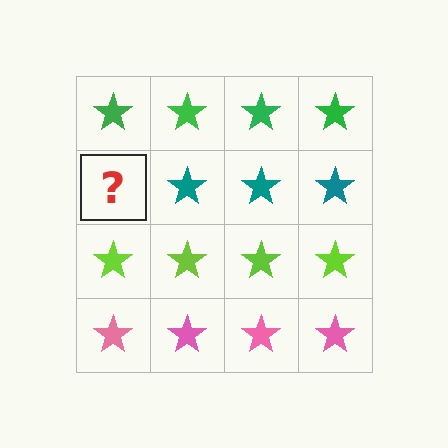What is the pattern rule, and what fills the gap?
The rule is that each row has a consistent color. The gap should be filled with a teal star.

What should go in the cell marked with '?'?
The missing cell should contain a teal star.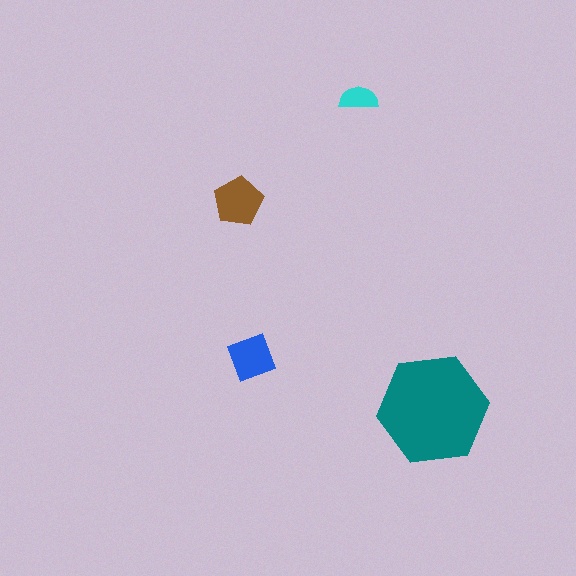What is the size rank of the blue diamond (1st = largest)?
3rd.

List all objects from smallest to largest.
The cyan semicircle, the blue diamond, the brown pentagon, the teal hexagon.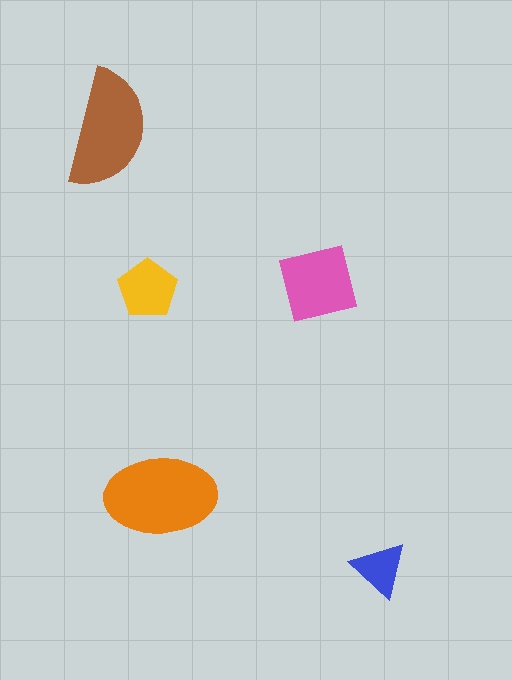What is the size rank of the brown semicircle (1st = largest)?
2nd.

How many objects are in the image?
There are 5 objects in the image.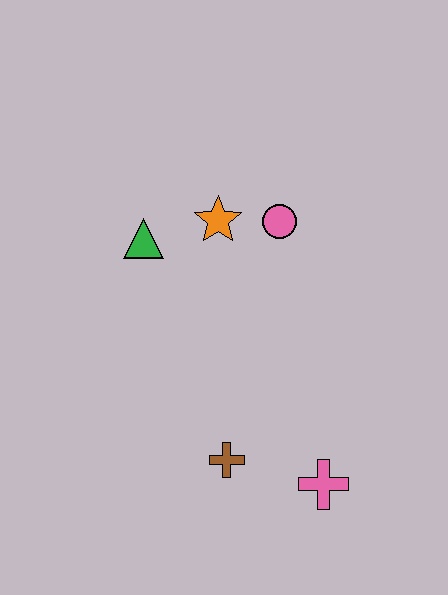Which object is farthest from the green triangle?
The pink cross is farthest from the green triangle.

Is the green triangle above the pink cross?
Yes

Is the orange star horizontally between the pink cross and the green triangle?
Yes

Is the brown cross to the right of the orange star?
Yes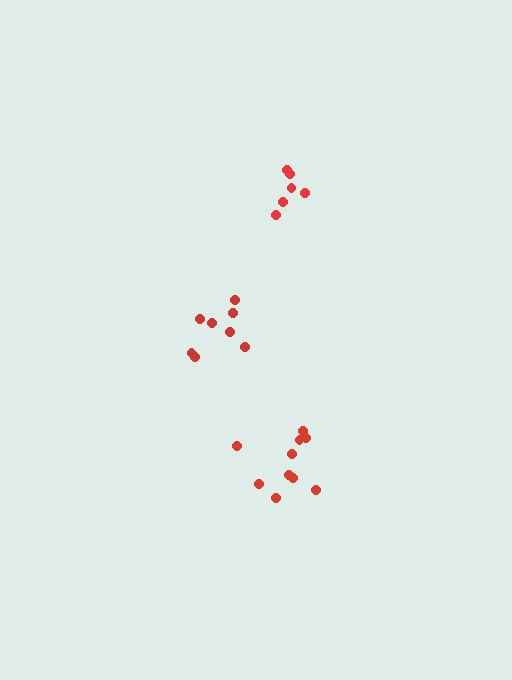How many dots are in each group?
Group 1: 8 dots, Group 2: 10 dots, Group 3: 6 dots (24 total).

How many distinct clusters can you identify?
There are 3 distinct clusters.